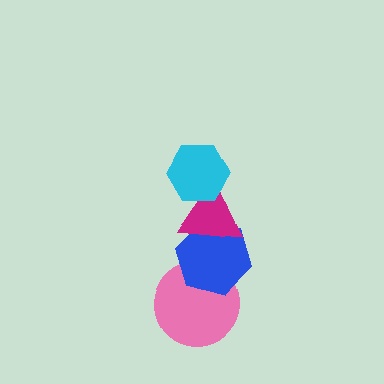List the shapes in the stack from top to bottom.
From top to bottom: the cyan hexagon, the magenta triangle, the blue hexagon, the pink circle.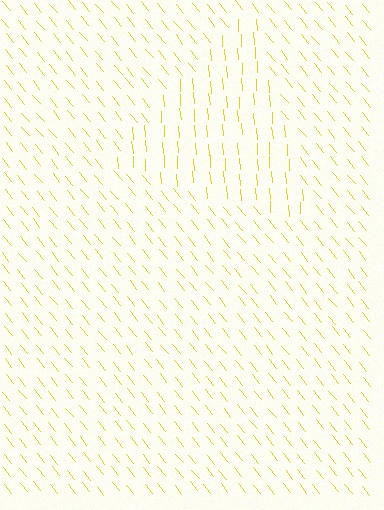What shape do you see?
I see a triangle.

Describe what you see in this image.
The image is filled with small yellow line segments. A triangle region in the image has lines oriented differently from the surrounding lines, creating a visible texture boundary.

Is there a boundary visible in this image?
Yes, there is a texture boundary formed by a change in line orientation.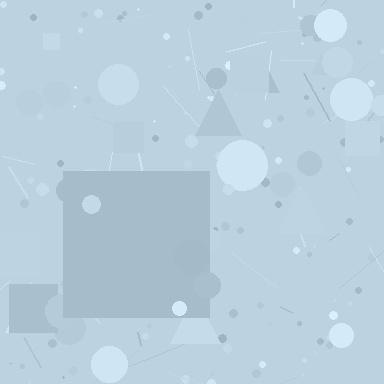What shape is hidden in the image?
A square is hidden in the image.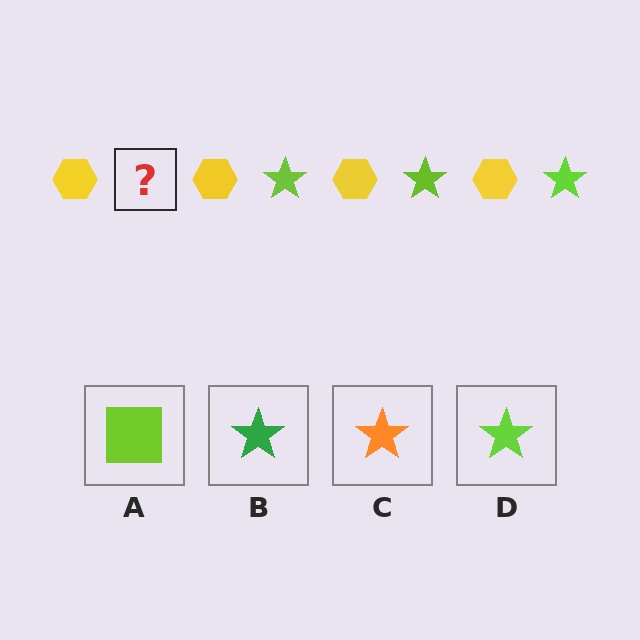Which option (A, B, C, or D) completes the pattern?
D.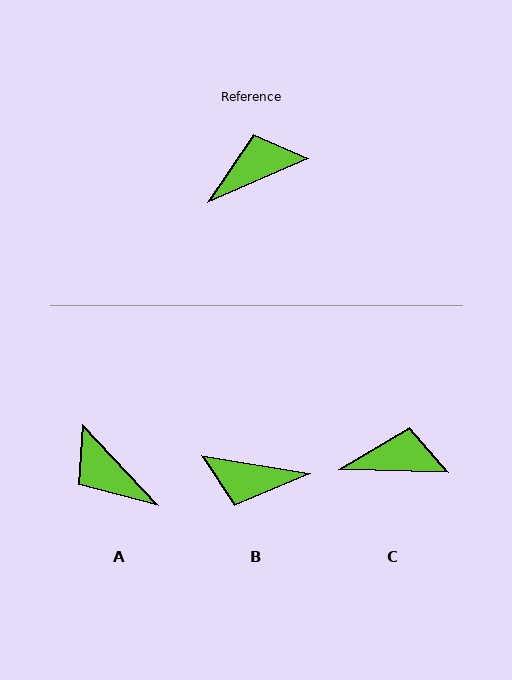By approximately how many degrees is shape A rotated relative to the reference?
Approximately 110 degrees counter-clockwise.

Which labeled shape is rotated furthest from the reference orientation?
B, about 147 degrees away.